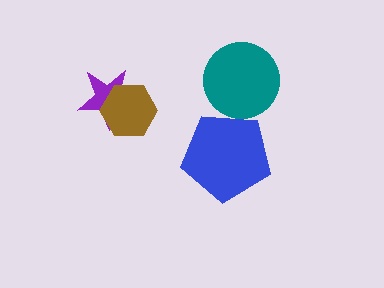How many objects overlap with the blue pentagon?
0 objects overlap with the blue pentagon.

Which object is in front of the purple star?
The brown hexagon is in front of the purple star.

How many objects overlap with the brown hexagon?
1 object overlaps with the brown hexagon.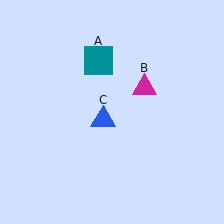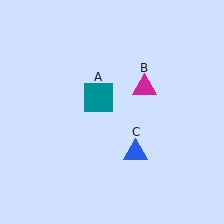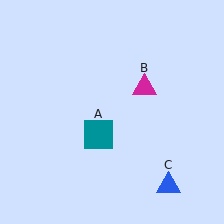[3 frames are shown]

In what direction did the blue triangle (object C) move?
The blue triangle (object C) moved down and to the right.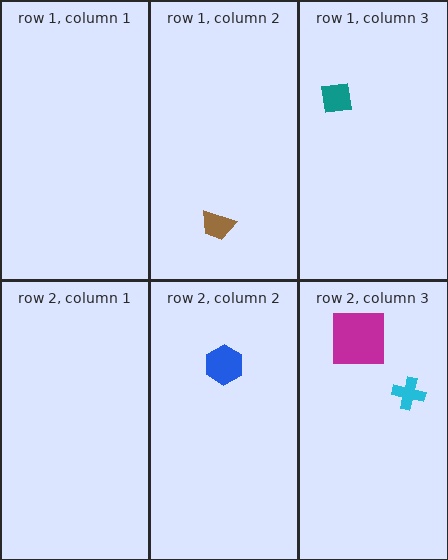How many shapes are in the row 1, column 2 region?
1.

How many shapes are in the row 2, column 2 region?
1.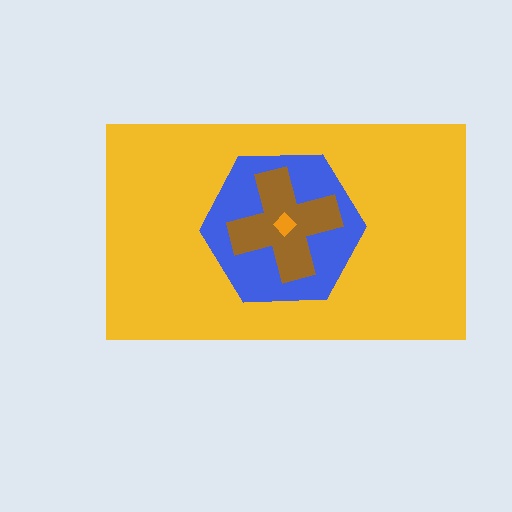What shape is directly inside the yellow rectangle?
The blue hexagon.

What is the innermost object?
The orange diamond.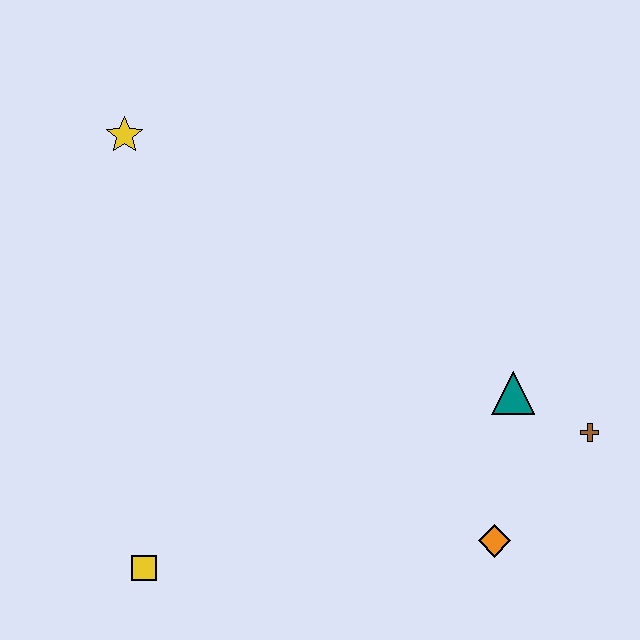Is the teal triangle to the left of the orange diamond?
No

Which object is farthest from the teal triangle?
The yellow star is farthest from the teal triangle.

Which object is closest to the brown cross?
The teal triangle is closest to the brown cross.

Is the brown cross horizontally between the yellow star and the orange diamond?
No